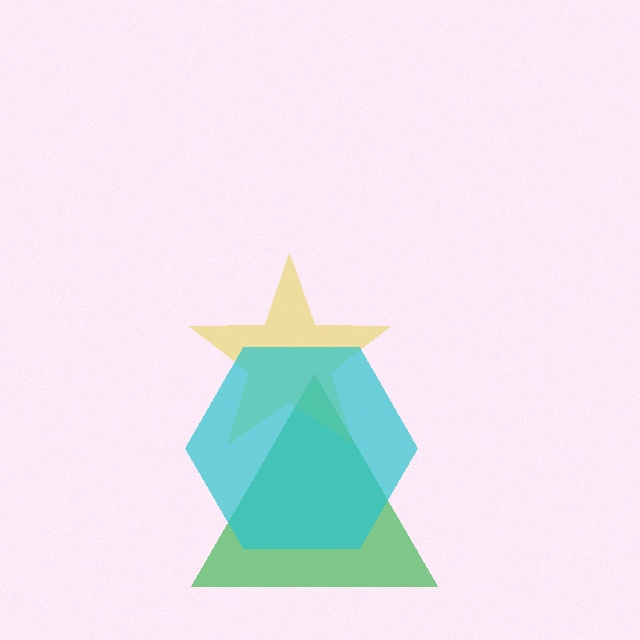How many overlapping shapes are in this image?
There are 3 overlapping shapes in the image.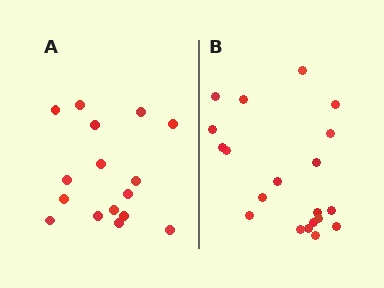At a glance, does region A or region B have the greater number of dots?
Region B (the right region) has more dots.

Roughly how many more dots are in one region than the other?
Region B has about 4 more dots than region A.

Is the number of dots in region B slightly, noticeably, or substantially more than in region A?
Region B has noticeably more, but not dramatically so. The ratio is roughly 1.2 to 1.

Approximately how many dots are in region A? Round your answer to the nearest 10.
About 20 dots. (The exact count is 16, which rounds to 20.)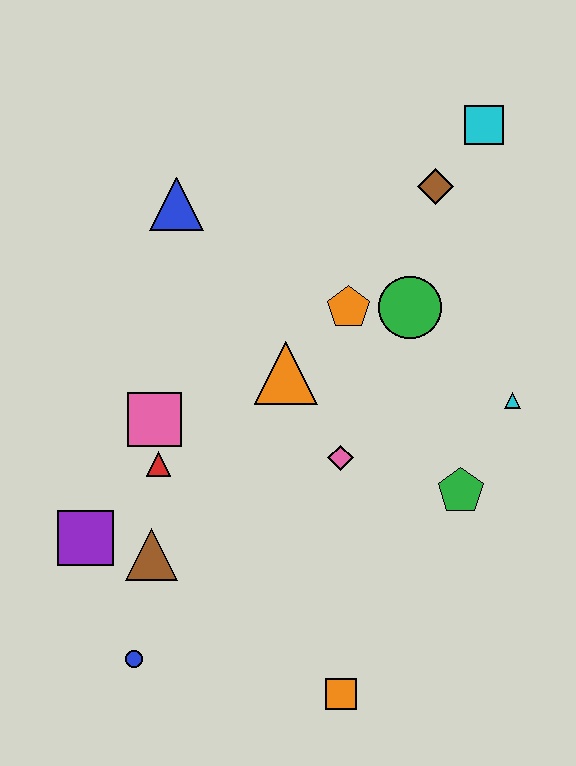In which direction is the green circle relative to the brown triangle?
The green circle is to the right of the brown triangle.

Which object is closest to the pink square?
The red triangle is closest to the pink square.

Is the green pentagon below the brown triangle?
No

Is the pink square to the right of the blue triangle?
No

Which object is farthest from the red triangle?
The cyan square is farthest from the red triangle.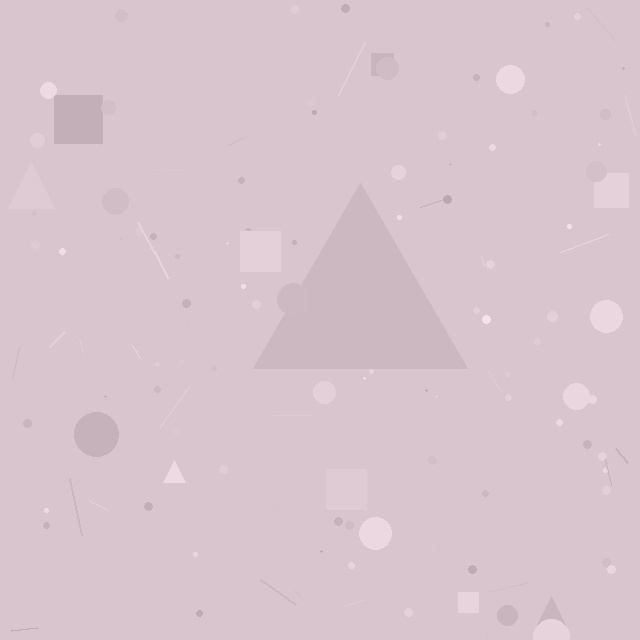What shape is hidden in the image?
A triangle is hidden in the image.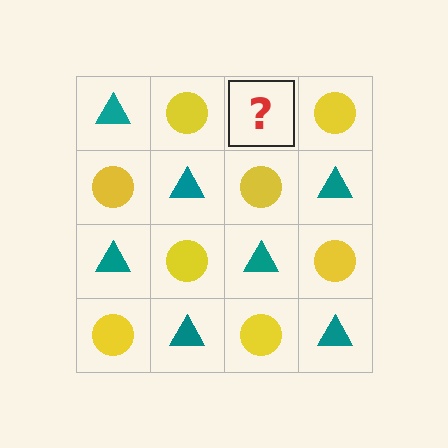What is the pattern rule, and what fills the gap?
The rule is that it alternates teal triangle and yellow circle in a checkerboard pattern. The gap should be filled with a teal triangle.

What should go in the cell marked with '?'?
The missing cell should contain a teal triangle.